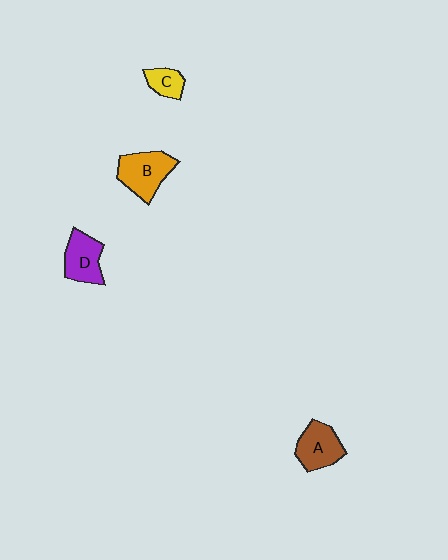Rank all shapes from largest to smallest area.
From largest to smallest: B (orange), A (brown), D (purple), C (yellow).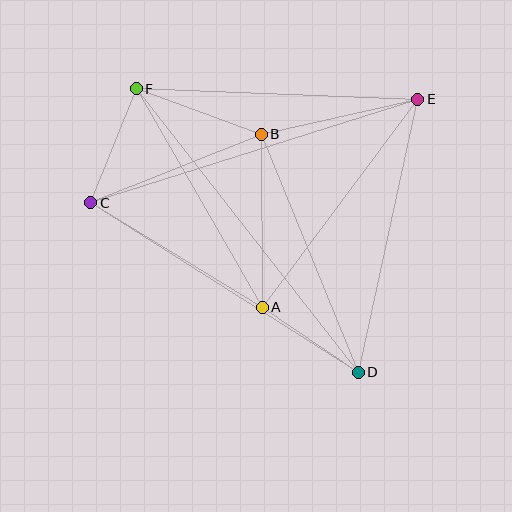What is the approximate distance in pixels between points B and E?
The distance between B and E is approximately 160 pixels.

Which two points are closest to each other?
Points A and D are closest to each other.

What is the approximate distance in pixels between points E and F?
The distance between E and F is approximately 282 pixels.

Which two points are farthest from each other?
Points D and F are farthest from each other.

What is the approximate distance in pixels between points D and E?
The distance between D and E is approximately 280 pixels.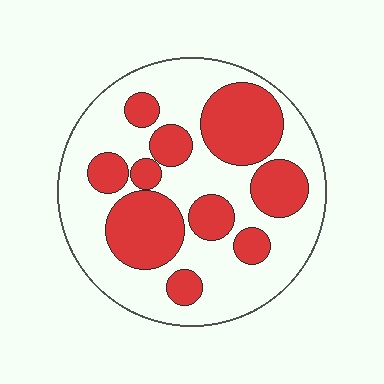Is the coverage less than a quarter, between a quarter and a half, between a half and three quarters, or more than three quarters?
Between a quarter and a half.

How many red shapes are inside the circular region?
10.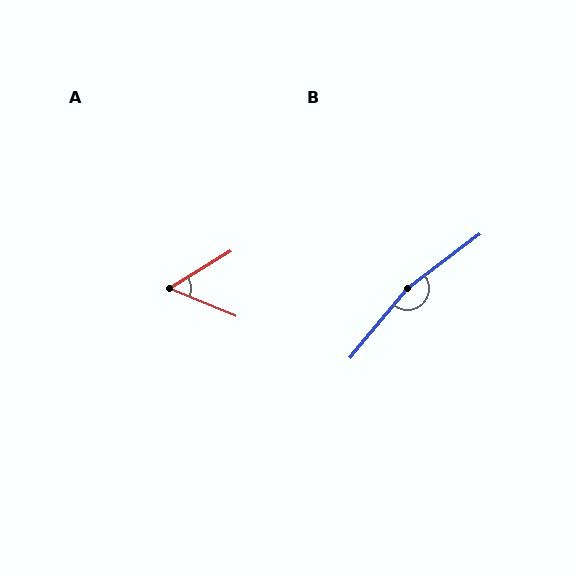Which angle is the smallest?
A, at approximately 54 degrees.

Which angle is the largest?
B, at approximately 166 degrees.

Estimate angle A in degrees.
Approximately 54 degrees.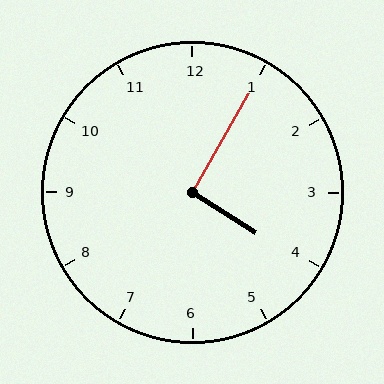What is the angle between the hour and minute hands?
Approximately 92 degrees.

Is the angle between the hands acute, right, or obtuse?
It is right.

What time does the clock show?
4:05.